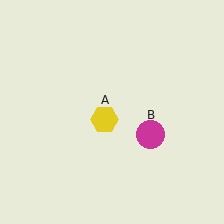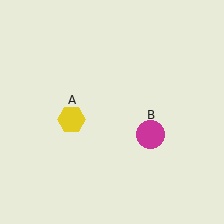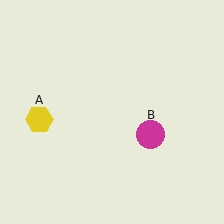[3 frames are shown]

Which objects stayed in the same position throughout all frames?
Magenta circle (object B) remained stationary.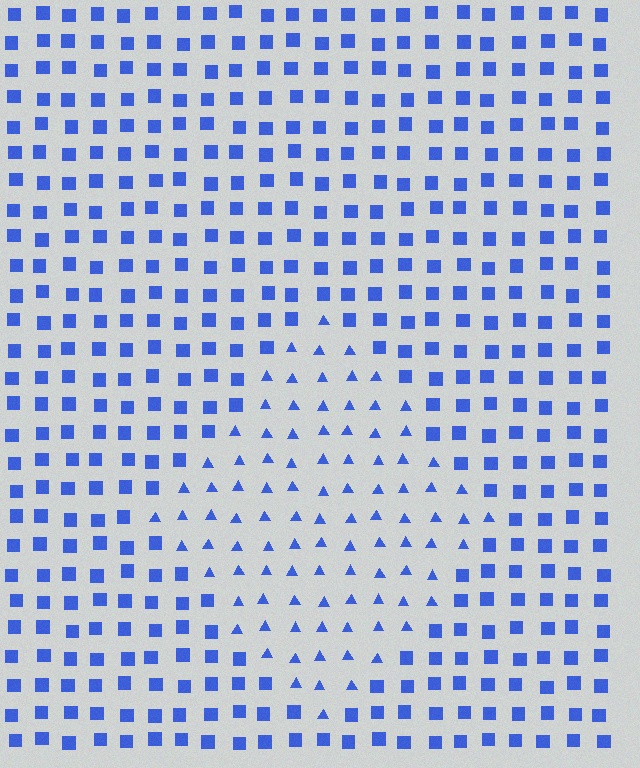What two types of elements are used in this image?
The image uses triangles inside the diamond region and squares outside it.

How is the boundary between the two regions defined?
The boundary is defined by a change in element shape: triangles inside vs. squares outside. All elements share the same color and spacing.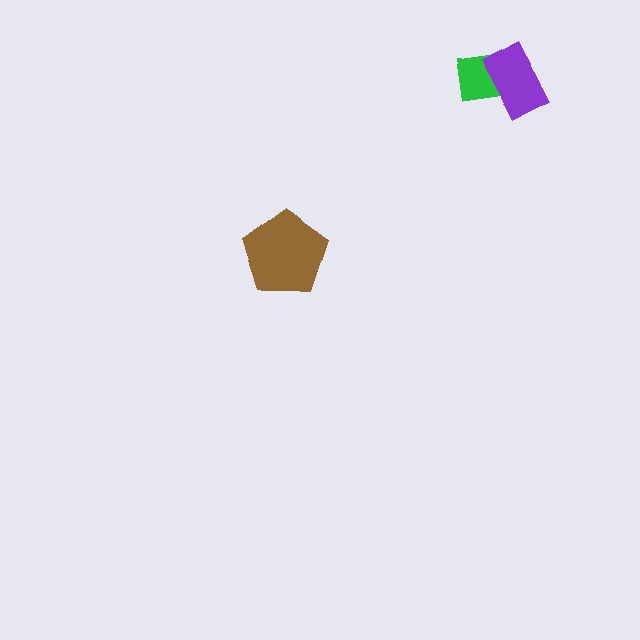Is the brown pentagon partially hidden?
No, no other shape covers it.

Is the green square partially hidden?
Yes, it is partially covered by another shape.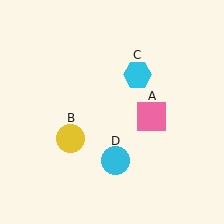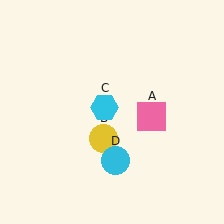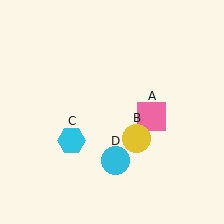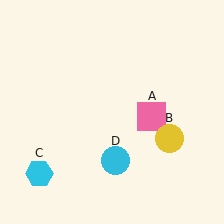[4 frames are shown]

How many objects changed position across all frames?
2 objects changed position: yellow circle (object B), cyan hexagon (object C).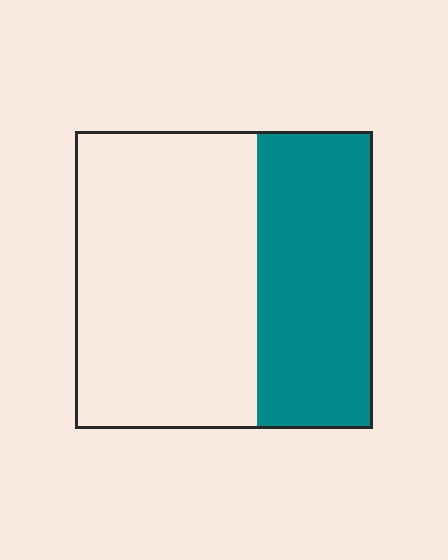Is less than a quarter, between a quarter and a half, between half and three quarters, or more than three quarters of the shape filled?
Between a quarter and a half.